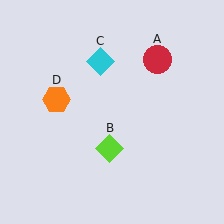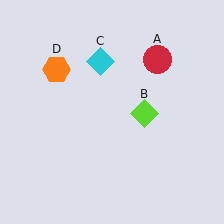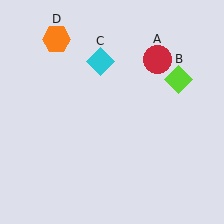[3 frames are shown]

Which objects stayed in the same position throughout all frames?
Red circle (object A) and cyan diamond (object C) remained stationary.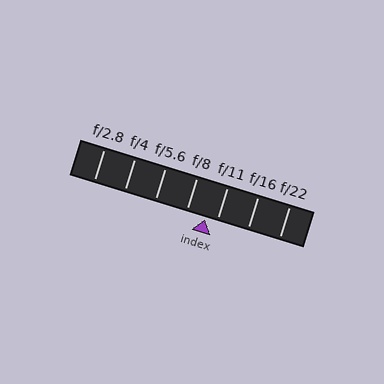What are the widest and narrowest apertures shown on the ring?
The widest aperture shown is f/2.8 and the narrowest is f/22.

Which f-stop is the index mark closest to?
The index mark is closest to f/11.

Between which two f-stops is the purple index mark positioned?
The index mark is between f/8 and f/11.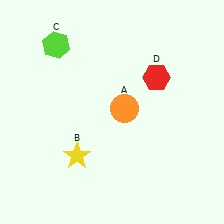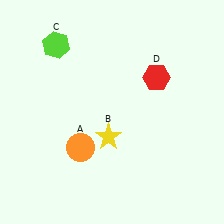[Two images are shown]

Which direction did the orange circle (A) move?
The orange circle (A) moved left.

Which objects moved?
The objects that moved are: the orange circle (A), the yellow star (B).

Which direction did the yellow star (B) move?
The yellow star (B) moved right.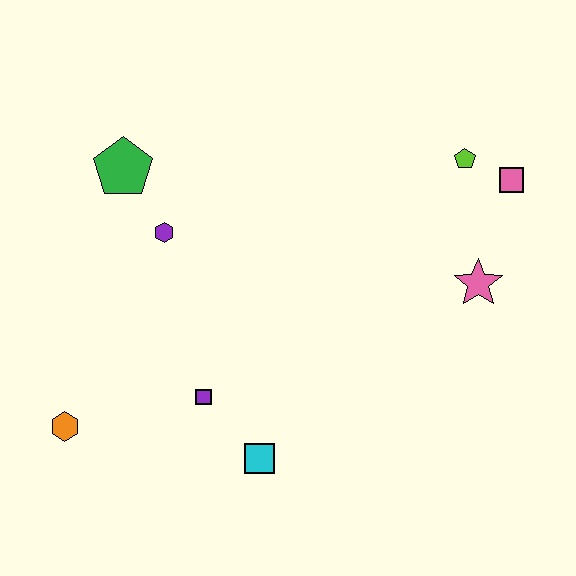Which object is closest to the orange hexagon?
The purple square is closest to the orange hexagon.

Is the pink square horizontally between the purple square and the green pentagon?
No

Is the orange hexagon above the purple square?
No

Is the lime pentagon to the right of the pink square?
No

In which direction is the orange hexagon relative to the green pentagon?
The orange hexagon is below the green pentagon.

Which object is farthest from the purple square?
The pink square is farthest from the purple square.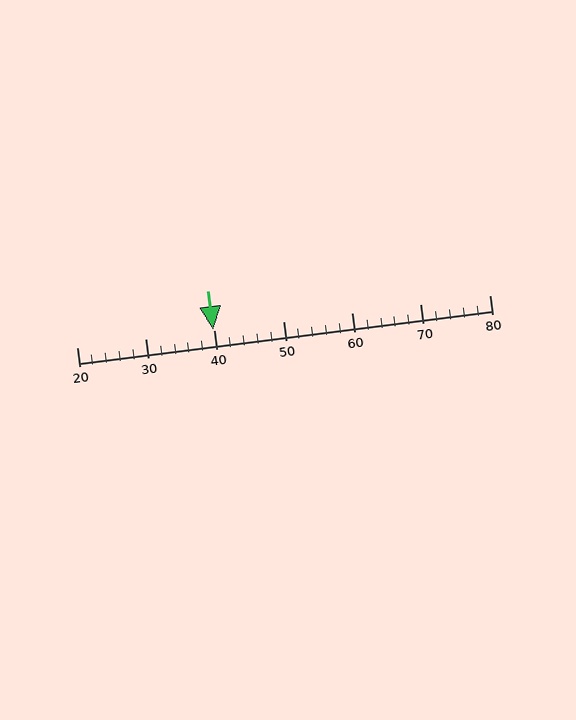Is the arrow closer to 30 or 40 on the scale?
The arrow is closer to 40.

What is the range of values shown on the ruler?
The ruler shows values from 20 to 80.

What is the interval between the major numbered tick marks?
The major tick marks are spaced 10 units apart.